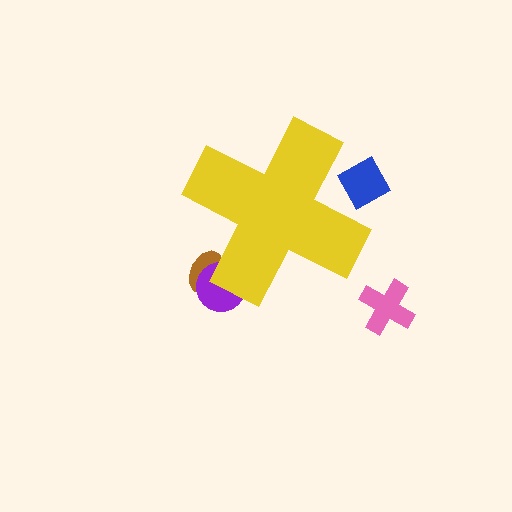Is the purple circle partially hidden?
Yes, the purple circle is partially hidden behind the yellow cross.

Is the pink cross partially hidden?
No, the pink cross is fully visible.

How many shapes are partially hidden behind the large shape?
3 shapes are partially hidden.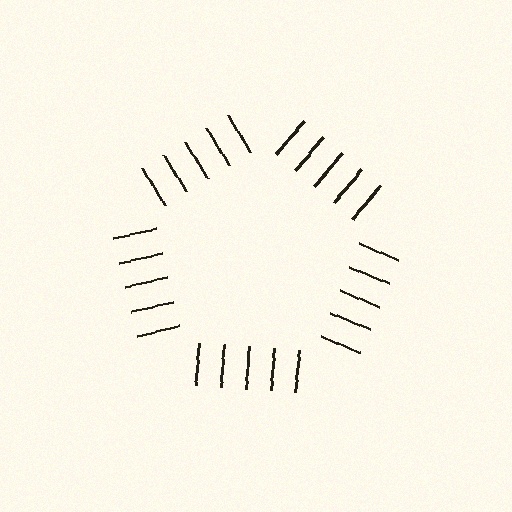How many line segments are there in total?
25 — 5 along each of the 5 edges.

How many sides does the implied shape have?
5 sides — the line-ends trace a pentagon.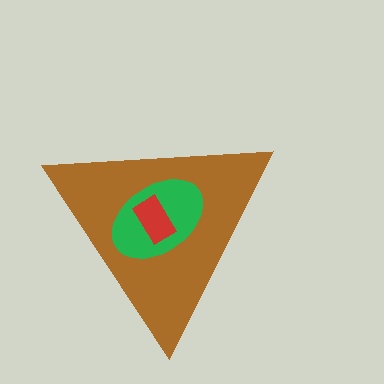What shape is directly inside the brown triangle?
The green ellipse.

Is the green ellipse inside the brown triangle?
Yes.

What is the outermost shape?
The brown triangle.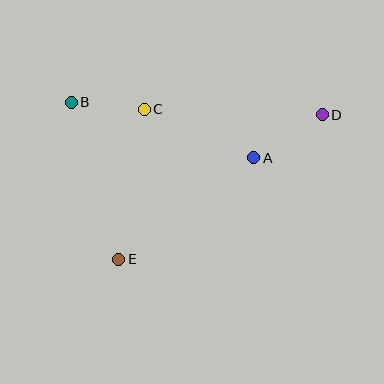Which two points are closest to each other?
Points B and C are closest to each other.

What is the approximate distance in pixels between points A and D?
The distance between A and D is approximately 81 pixels.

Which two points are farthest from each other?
Points B and D are farthest from each other.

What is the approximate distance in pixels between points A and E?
The distance between A and E is approximately 169 pixels.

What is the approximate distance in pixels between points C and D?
The distance between C and D is approximately 178 pixels.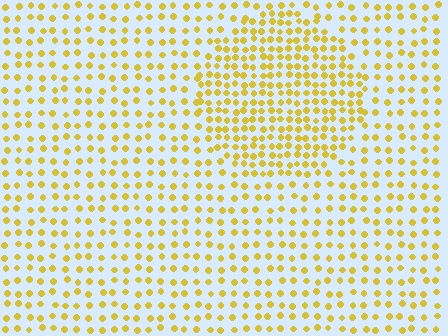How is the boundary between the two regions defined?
The boundary is defined by a change in element density (approximately 1.8x ratio). All elements are the same color, size, and shape.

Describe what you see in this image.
The image contains small yellow elements arranged at two different densities. A circle-shaped region is visible where the elements are more densely packed than the surrounding area.